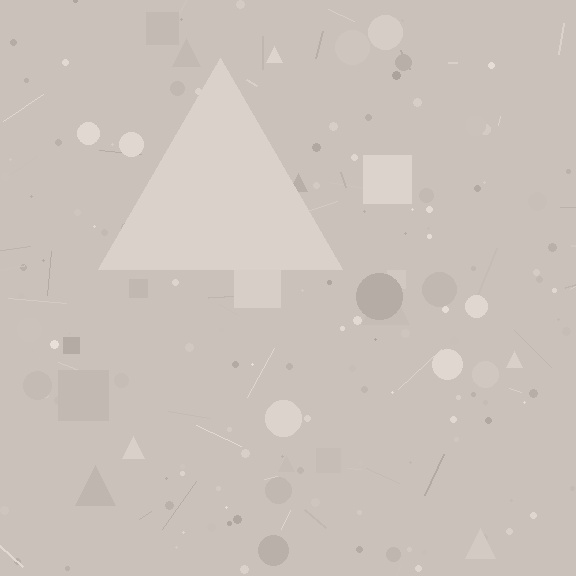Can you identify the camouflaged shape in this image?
The camouflaged shape is a triangle.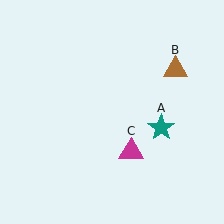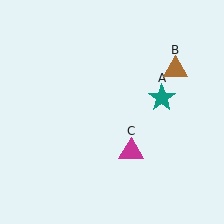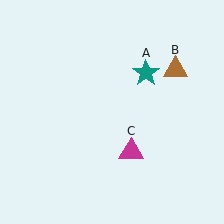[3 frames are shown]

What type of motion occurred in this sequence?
The teal star (object A) rotated counterclockwise around the center of the scene.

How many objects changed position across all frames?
1 object changed position: teal star (object A).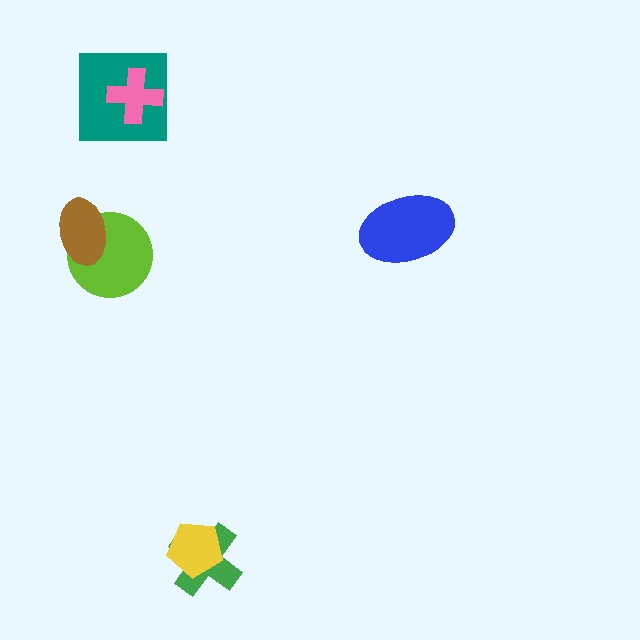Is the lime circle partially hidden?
Yes, it is partially covered by another shape.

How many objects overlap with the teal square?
1 object overlaps with the teal square.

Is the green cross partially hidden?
Yes, it is partially covered by another shape.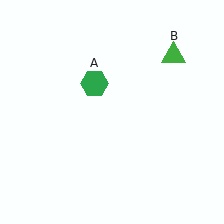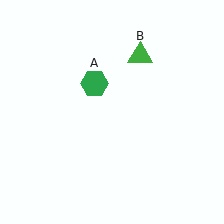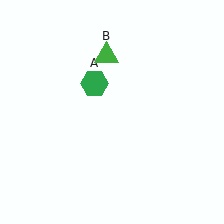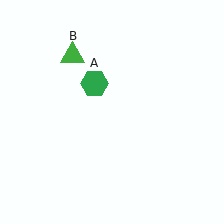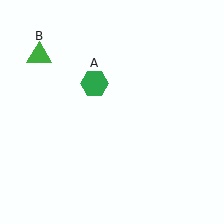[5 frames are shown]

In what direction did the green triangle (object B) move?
The green triangle (object B) moved left.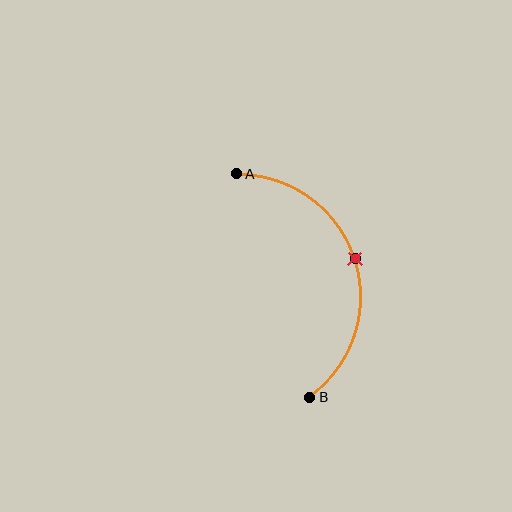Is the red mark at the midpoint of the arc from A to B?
Yes. The red mark lies on the arc at equal arc-length from both A and B — it is the arc midpoint.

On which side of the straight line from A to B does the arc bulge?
The arc bulges to the right of the straight line connecting A and B.